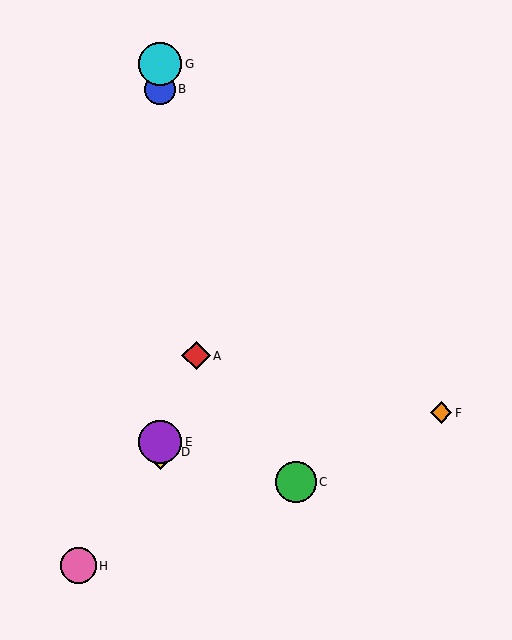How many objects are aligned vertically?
4 objects (B, D, E, G) are aligned vertically.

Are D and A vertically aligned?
No, D is at x≈160 and A is at x≈196.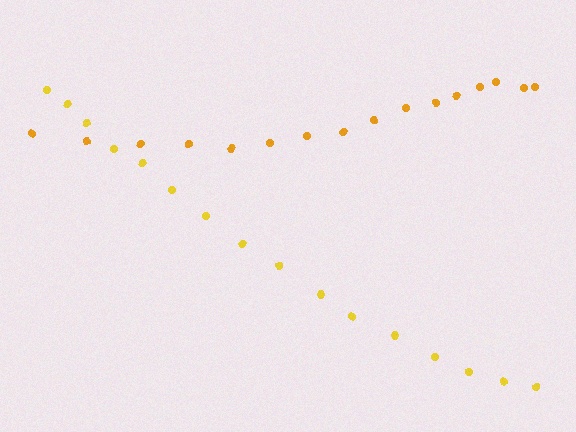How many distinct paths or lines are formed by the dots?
There are 2 distinct paths.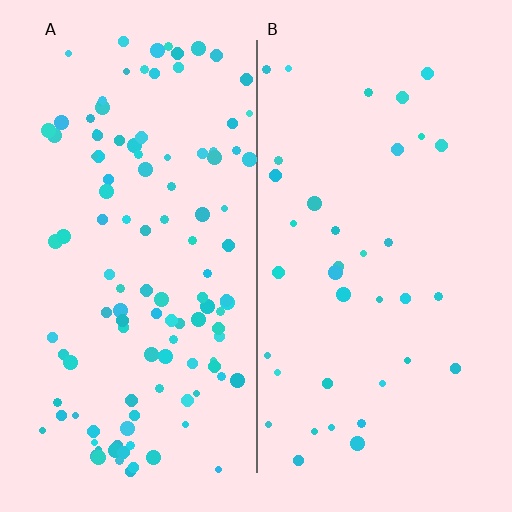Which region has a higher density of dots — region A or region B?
A (the left).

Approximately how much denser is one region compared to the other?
Approximately 3.1× — region A over region B.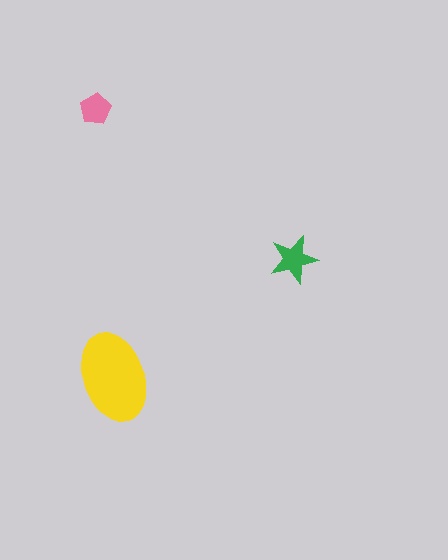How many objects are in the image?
There are 3 objects in the image.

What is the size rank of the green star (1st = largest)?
2nd.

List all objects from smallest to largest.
The pink pentagon, the green star, the yellow ellipse.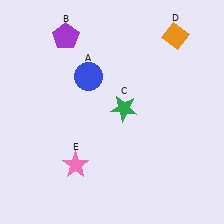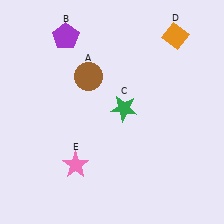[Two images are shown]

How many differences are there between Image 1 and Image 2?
There is 1 difference between the two images.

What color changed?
The circle (A) changed from blue in Image 1 to brown in Image 2.